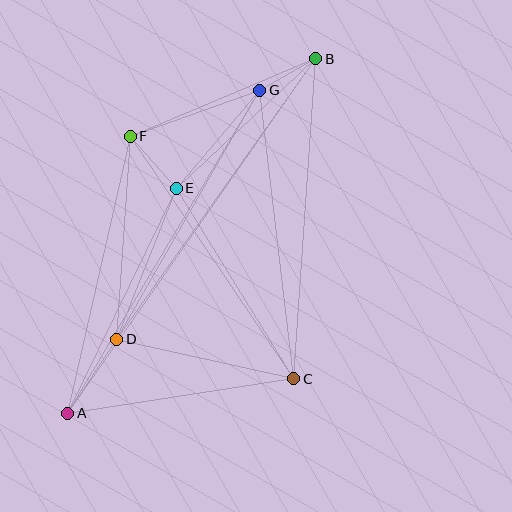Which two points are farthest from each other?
Points A and B are farthest from each other.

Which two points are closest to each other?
Points B and G are closest to each other.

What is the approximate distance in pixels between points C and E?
The distance between C and E is approximately 224 pixels.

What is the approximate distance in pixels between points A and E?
The distance between A and E is approximately 250 pixels.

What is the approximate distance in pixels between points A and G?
The distance between A and G is approximately 376 pixels.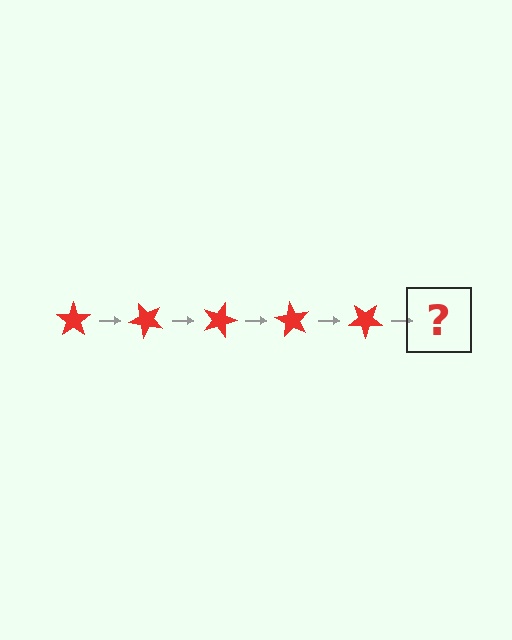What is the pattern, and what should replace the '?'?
The pattern is that the star rotates 45 degrees each step. The '?' should be a red star rotated 225 degrees.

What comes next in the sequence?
The next element should be a red star rotated 225 degrees.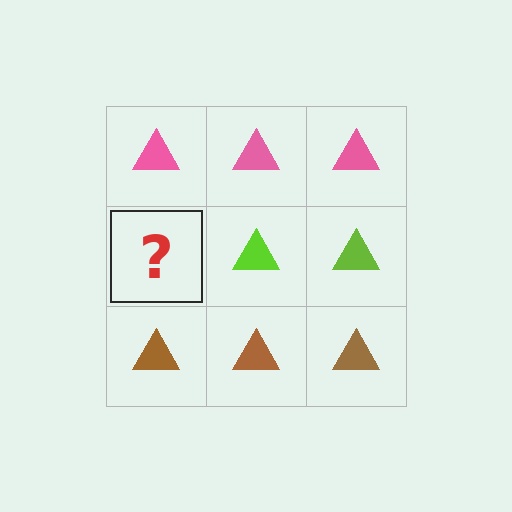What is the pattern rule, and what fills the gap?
The rule is that each row has a consistent color. The gap should be filled with a lime triangle.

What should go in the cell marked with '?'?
The missing cell should contain a lime triangle.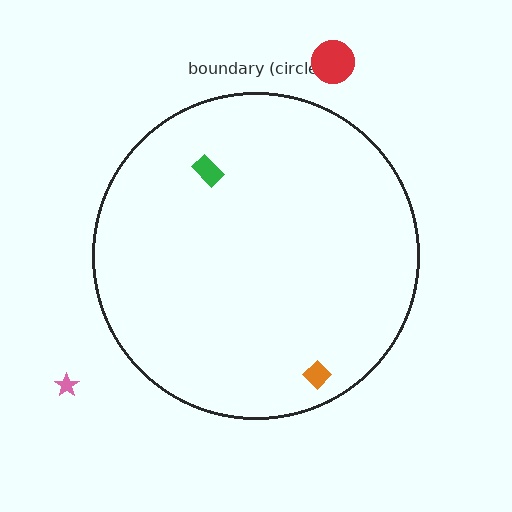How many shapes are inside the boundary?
2 inside, 2 outside.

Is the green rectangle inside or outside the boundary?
Inside.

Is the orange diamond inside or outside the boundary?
Inside.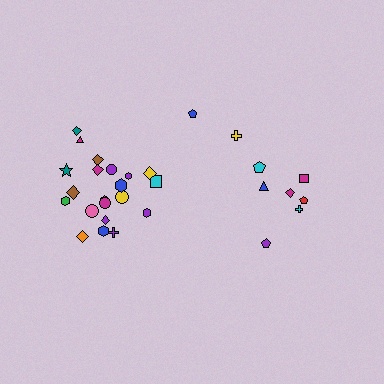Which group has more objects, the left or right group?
The left group.